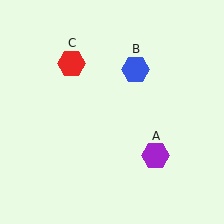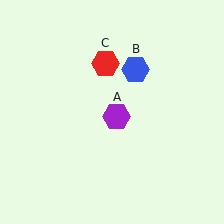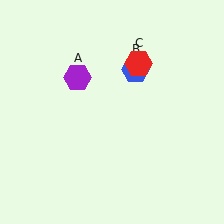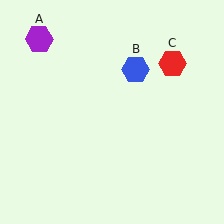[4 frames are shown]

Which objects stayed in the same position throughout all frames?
Blue hexagon (object B) remained stationary.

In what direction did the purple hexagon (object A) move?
The purple hexagon (object A) moved up and to the left.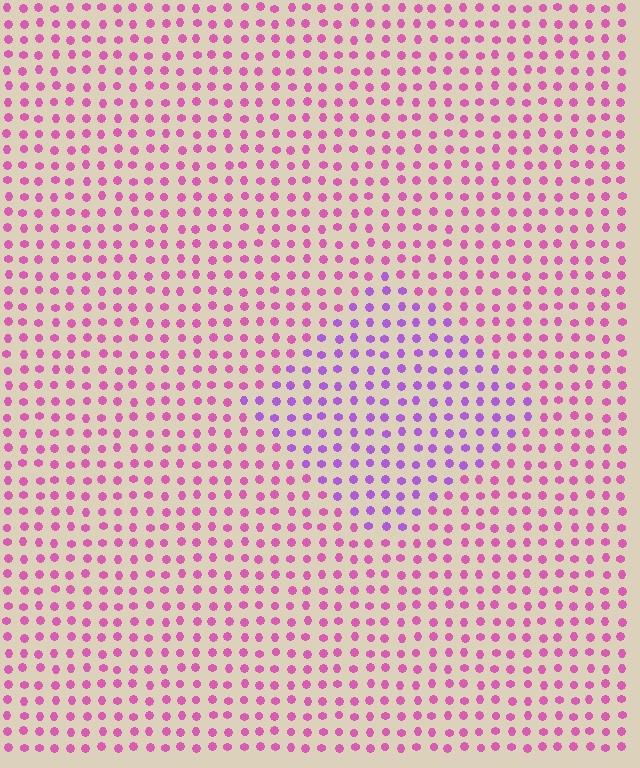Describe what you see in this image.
The image is filled with small pink elements in a uniform arrangement. A diamond-shaped region is visible where the elements are tinted to a slightly different hue, forming a subtle color boundary.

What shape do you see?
I see a diamond.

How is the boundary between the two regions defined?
The boundary is defined purely by a slight shift in hue (about 37 degrees). Spacing, size, and orientation are identical on both sides.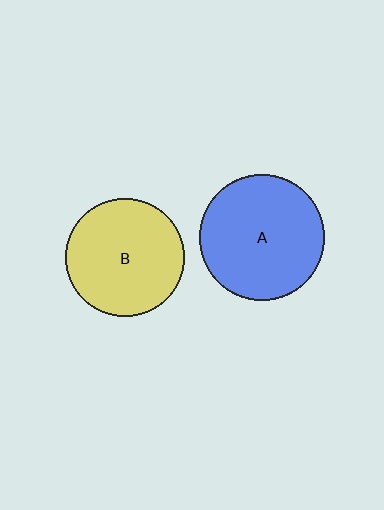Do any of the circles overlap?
No, none of the circles overlap.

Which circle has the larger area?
Circle A (blue).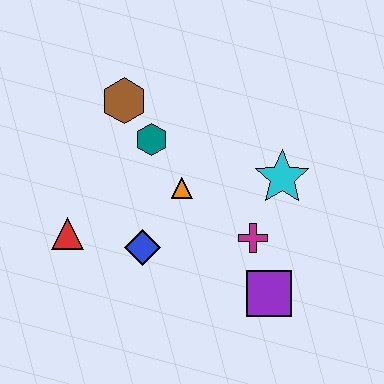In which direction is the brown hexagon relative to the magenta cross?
The brown hexagon is above the magenta cross.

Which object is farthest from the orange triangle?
The purple square is farthest from the orange triangle.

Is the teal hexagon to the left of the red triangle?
No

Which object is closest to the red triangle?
The blue diamond is closest to the red triangle.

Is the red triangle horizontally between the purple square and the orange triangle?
No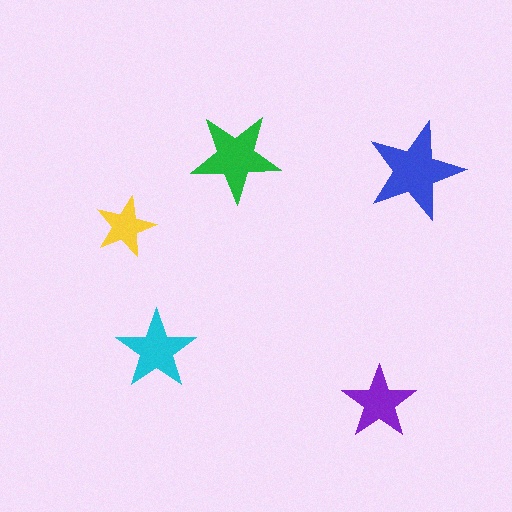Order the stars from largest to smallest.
the blue one, the green one, the cyan one, the purple one, the yellow one.